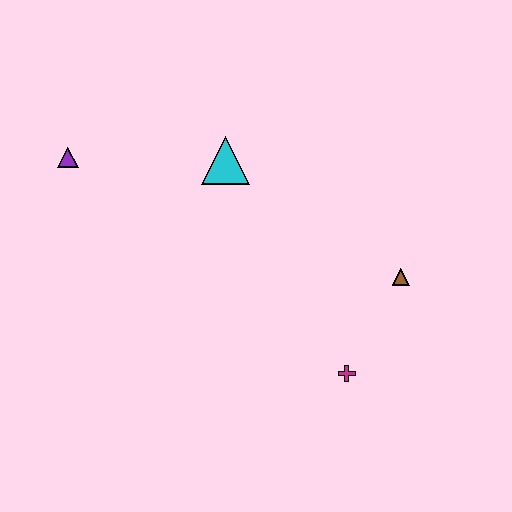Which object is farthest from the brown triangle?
The purple triangle is farthest from the brown triangle.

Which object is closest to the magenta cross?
The brown triangle is closest to the magenta cross.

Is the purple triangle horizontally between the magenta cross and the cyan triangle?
No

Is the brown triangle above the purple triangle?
No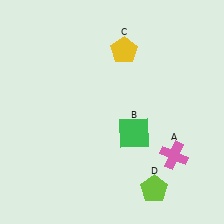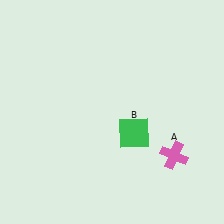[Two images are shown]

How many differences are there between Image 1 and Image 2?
There are 2 differences between the two images.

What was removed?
The lime pentagon (D), the yellow pentagon (C) were removed in Image 2.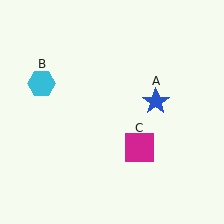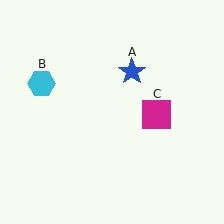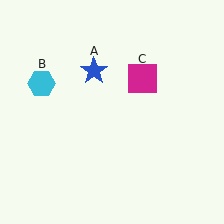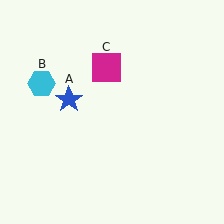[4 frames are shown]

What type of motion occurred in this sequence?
The blue star (object A), magenta square (object C) rotated counterclockwise around the center of the scene.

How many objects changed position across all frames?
2 objects changed position: blue star (object A), magenta square (object C).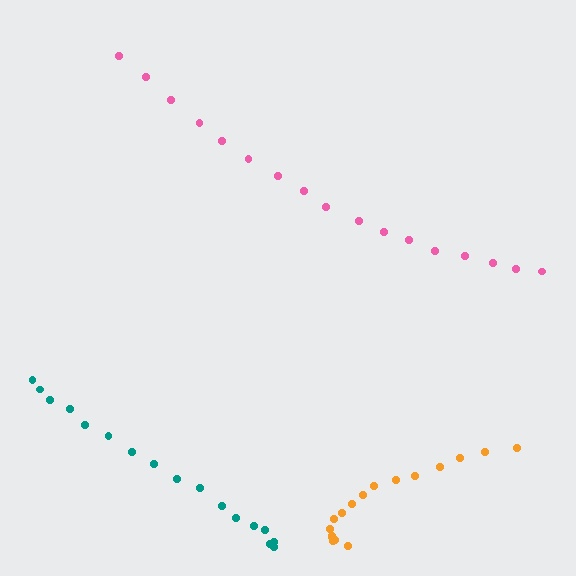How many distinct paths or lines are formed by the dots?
There are 3 distinct paths.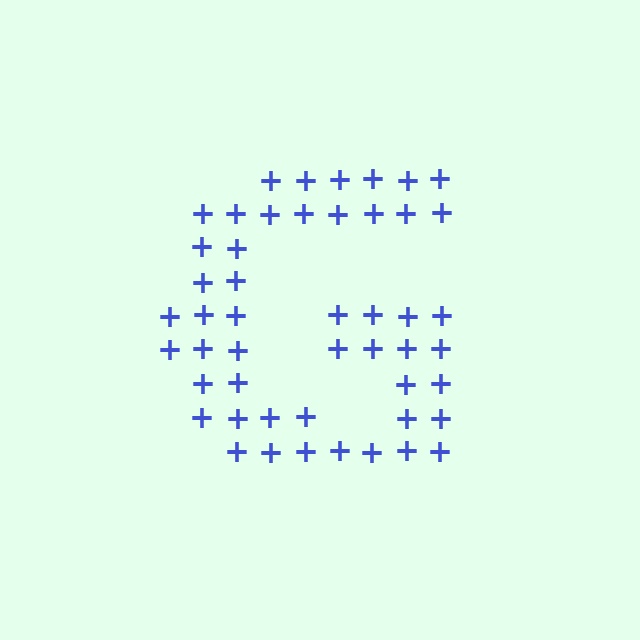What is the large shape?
The large shape is the letter G.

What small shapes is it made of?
It is made of small plus signs.